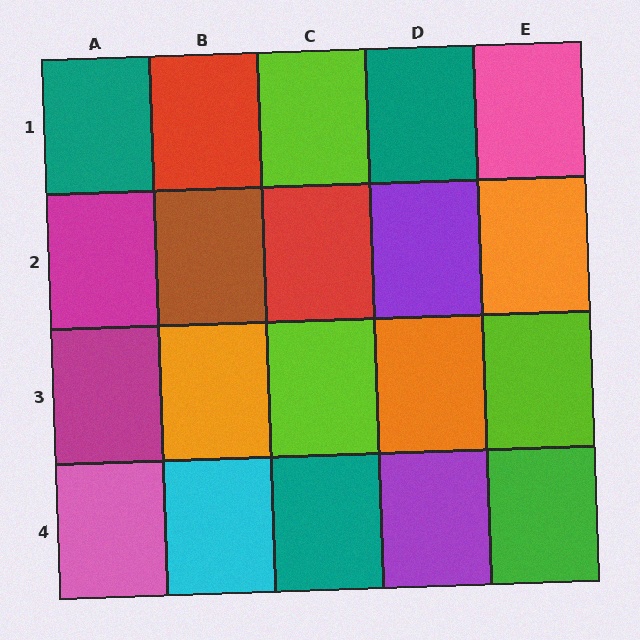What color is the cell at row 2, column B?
Brown.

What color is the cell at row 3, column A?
Magenta.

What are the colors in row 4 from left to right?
Pink, cyan, teal, purple, green.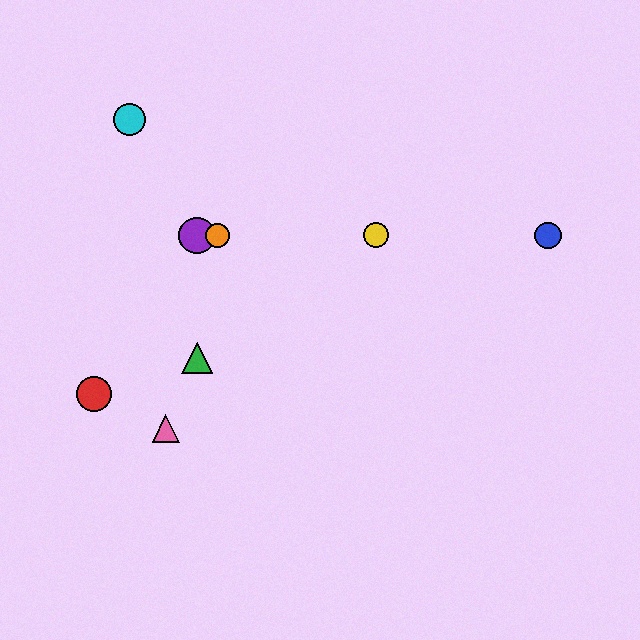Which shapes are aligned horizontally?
The blue circle, the yellow circle, the purple circle, the orange circle are aligned horizontally.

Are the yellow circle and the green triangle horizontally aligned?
No, the yellow circle is at y≈235 and the green triangle is at y≈358.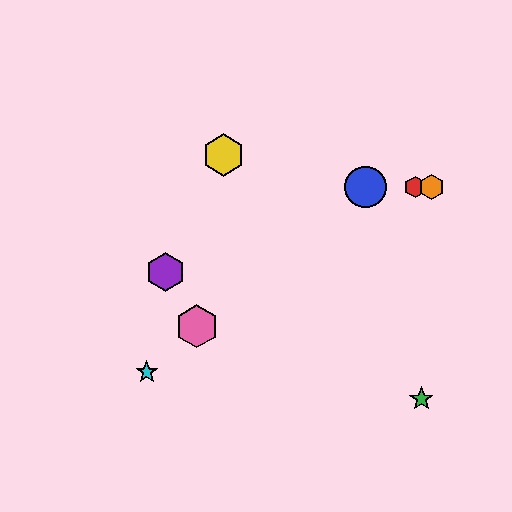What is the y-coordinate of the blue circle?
The blue circle is at y≈187.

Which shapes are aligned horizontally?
The red hexagon, the blue circle, the orange hexagon are aligned horizontally.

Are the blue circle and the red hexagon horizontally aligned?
Yes, both are at y≈187.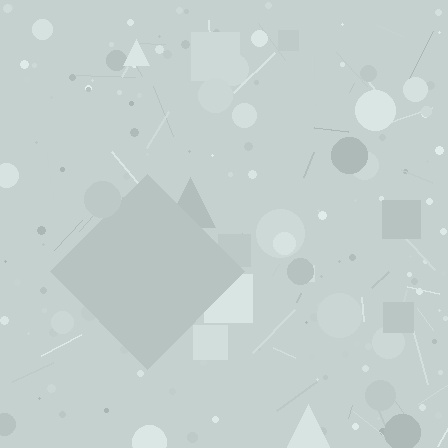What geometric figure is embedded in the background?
A diamond is embedded in the background.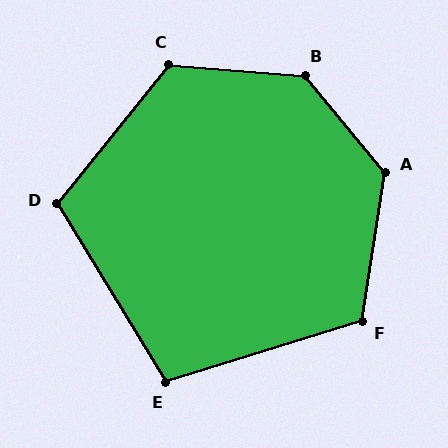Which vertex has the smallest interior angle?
E, at approximately 104 degrees.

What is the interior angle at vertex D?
Approximately 110 degrees (obtuse).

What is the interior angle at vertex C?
Approximately 124 degrees (obtuse).